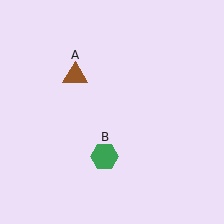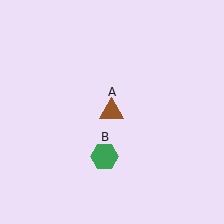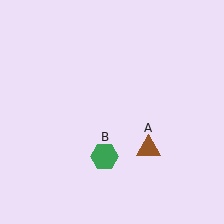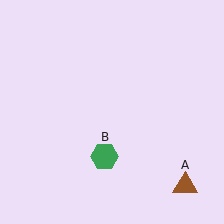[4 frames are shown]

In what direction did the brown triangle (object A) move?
The brown triangle (object A) moved down and to the right.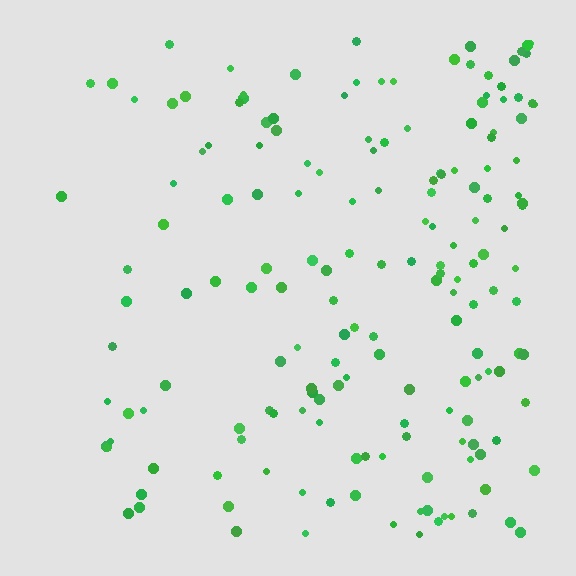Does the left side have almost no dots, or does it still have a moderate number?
Still a moderate number, just noticeably fewer than the right.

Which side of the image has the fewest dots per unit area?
The left.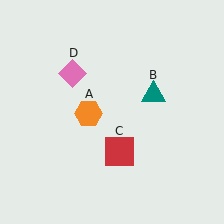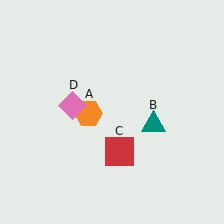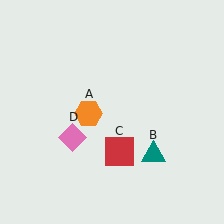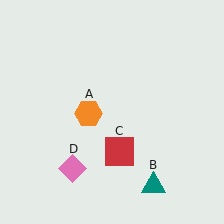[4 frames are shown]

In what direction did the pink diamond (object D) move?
The pink diamond (object D) moved down.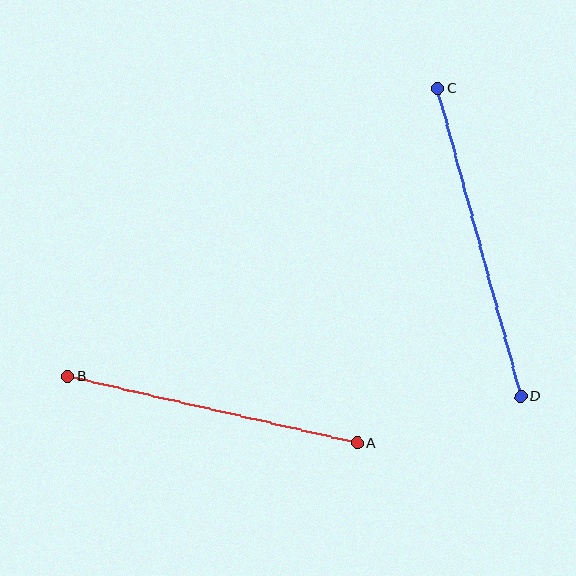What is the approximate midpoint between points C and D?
The midpoint is at approximately (479, 242) pixels.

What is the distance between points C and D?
The distance is approximately 319 pixels.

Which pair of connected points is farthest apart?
Points C and D are farthest apart.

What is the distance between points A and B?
The distance is approximately 297 pixels.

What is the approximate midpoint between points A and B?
The midpoint is at approximately (212, 409) pixels.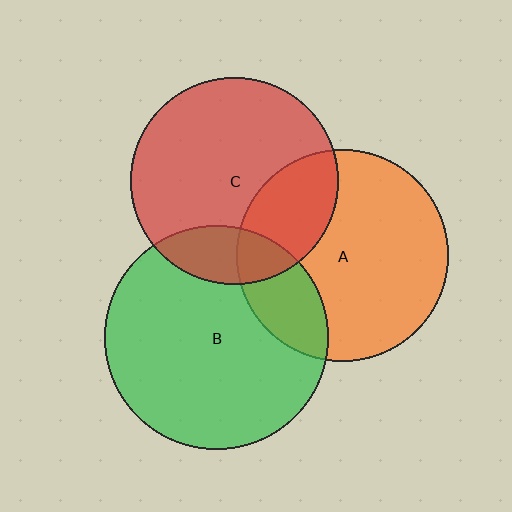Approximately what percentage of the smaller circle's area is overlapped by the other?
Approximately 20%.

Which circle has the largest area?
Circle B (green).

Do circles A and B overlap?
Yes.